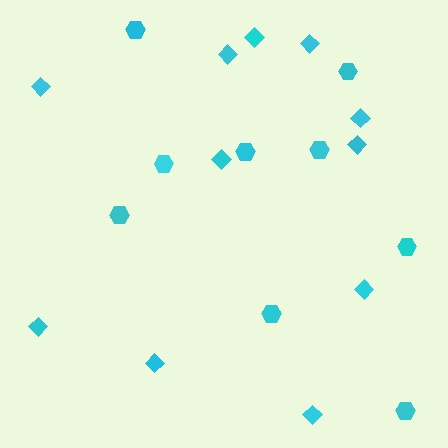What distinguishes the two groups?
There are 2 groups: one group of hexagons (9) and one group of diamonds (11).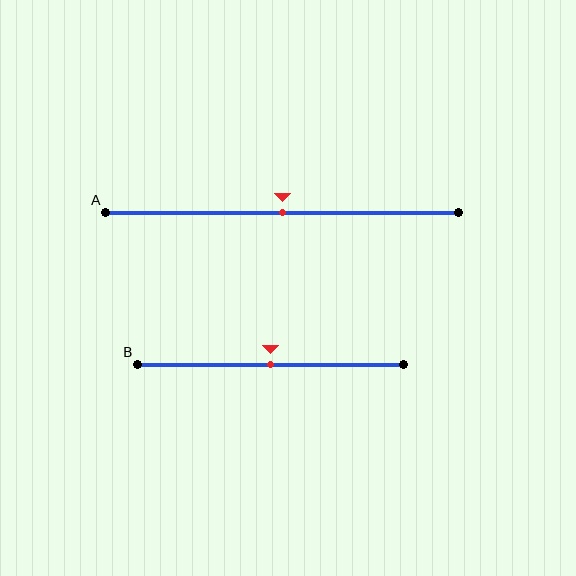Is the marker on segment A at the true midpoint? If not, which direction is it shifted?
Yes, the marker on segment A is at the true midpoint.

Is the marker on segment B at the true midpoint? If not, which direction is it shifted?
Yes, the marker on segment B is at the true midpoint.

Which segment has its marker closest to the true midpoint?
Segment A has its marker closest to the true midpoint.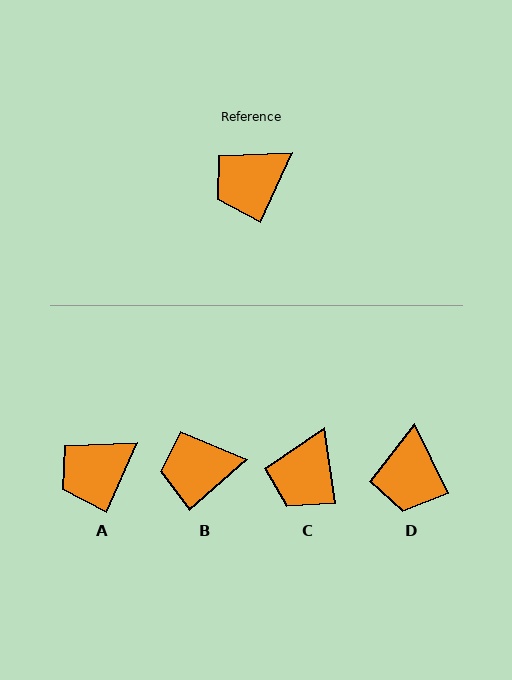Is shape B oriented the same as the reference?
No, it is off by about 24 degrees.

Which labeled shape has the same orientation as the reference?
A.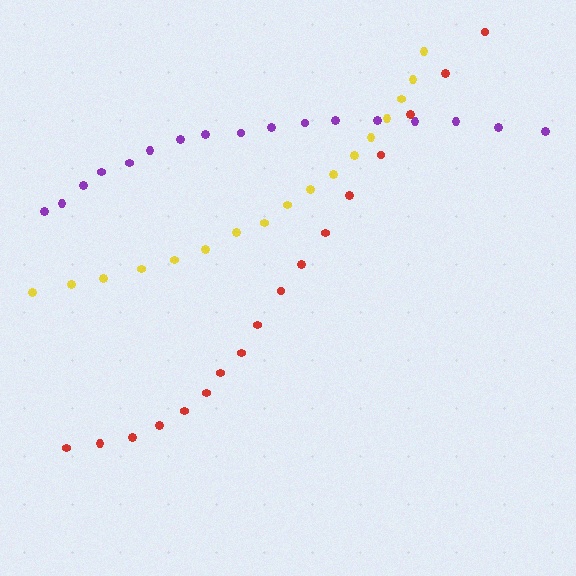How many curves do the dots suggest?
There are 3 distinct paths.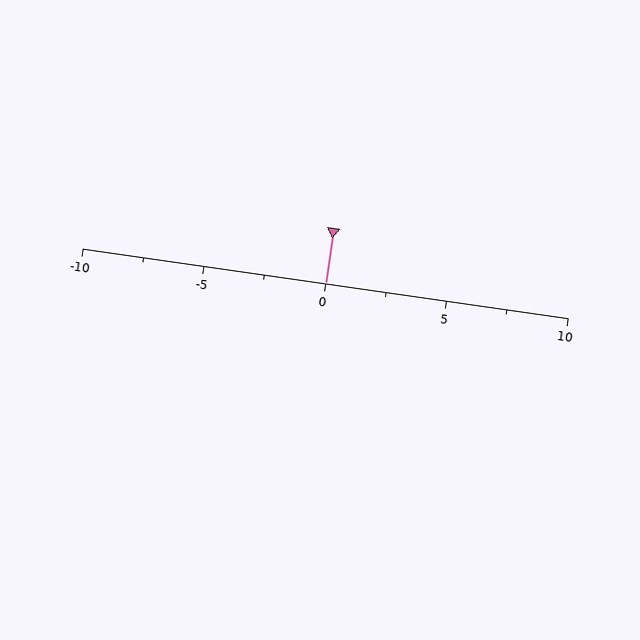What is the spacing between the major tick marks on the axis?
The major ticks are spaced 5 apart.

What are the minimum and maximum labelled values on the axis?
The axis runs from -10 to 10.